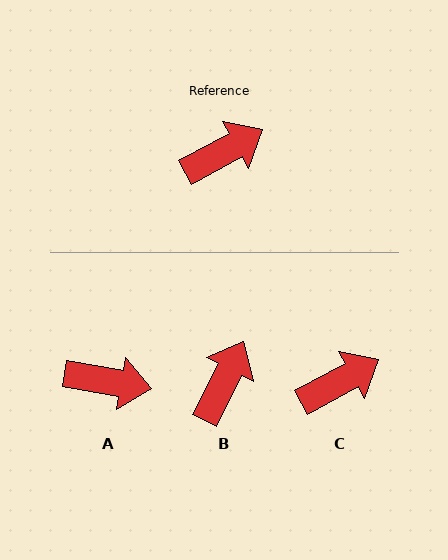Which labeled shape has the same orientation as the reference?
C.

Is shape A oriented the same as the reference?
No, it is off by about 39 degrees.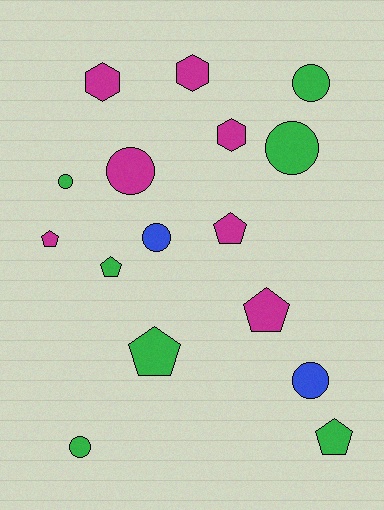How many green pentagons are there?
There are 3 green pentagons.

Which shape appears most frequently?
Circle, with 7 objects.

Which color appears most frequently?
Magenta, with 7 objects.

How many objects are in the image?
There are 16 objects.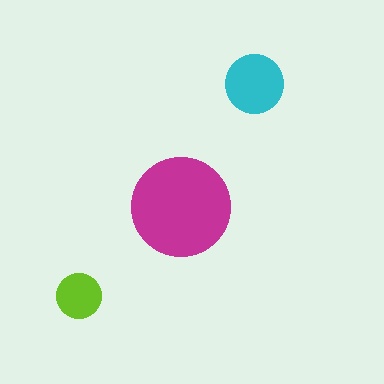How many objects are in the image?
There are 3 objects in the image.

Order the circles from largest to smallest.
the magenta one, the cyan one, the lime one.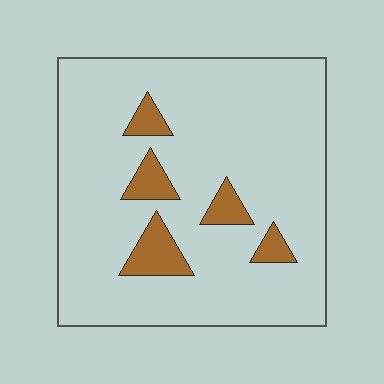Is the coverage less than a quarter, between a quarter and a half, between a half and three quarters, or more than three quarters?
Less than a quarter.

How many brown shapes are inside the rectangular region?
5.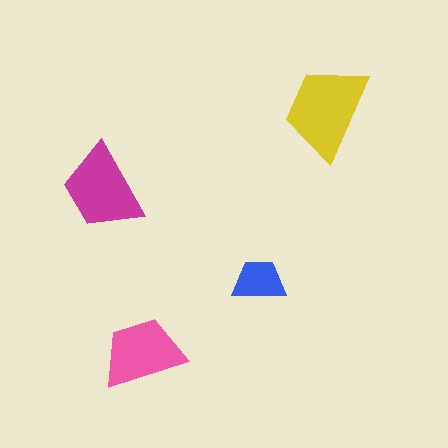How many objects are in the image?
There are 4 objects in the image.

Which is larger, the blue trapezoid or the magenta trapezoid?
The magenta one.